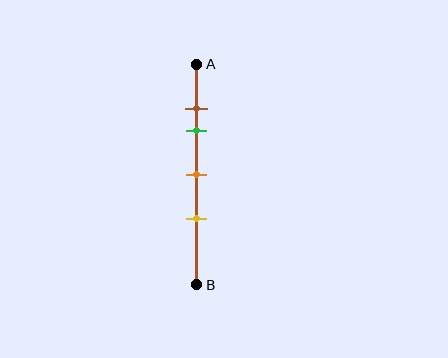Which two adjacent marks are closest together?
The brown and green marks are the closest adjacent pair.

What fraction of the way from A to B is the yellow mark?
The yellow mark is approximately 70% (0.7) of the way from A to B.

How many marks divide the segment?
There are 4 marks dividing the segment.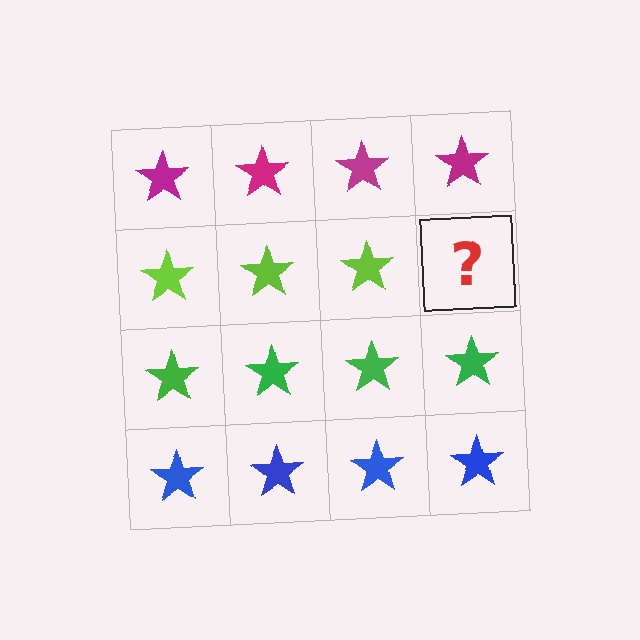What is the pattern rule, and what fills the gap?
The rule is that each row has a consistent color. The gap should be filled with a lime star.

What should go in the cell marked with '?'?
The missing cell should contain a lime star.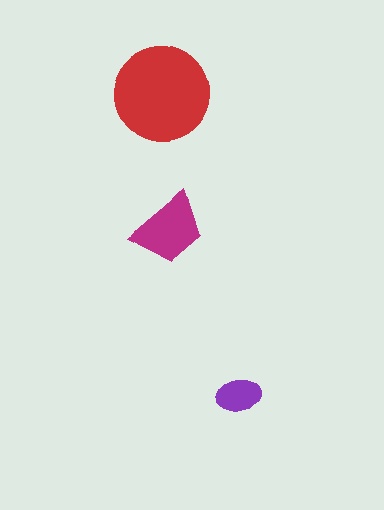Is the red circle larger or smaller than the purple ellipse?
Larger.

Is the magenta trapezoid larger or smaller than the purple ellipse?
Larger.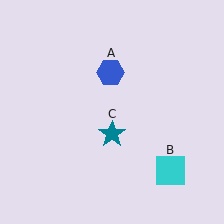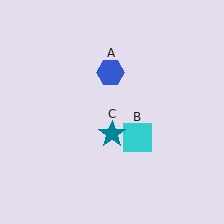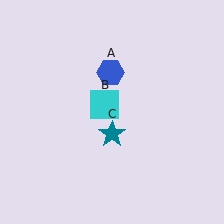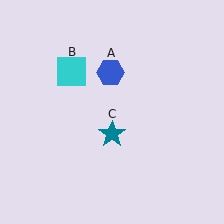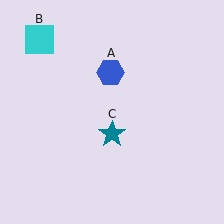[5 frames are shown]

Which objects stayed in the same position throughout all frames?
Blue hexagon (object A) and teal star (object C) remained stationary.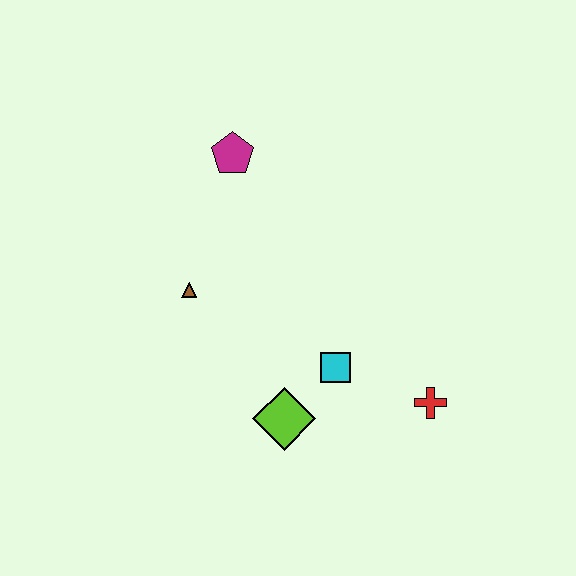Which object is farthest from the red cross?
The magenta pentagon is farthest from the red cross.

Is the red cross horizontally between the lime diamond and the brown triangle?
No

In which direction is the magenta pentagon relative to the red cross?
The magenta pentagon is above the red cross.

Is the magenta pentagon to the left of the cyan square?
Yes